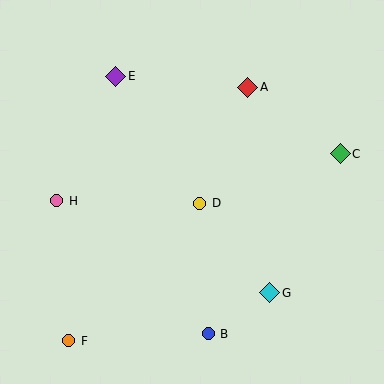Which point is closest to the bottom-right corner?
Point G is closest to the bottom-right corner.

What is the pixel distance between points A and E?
The distance between A and E is 132 pixels.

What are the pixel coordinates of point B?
Point B is at (208, 334).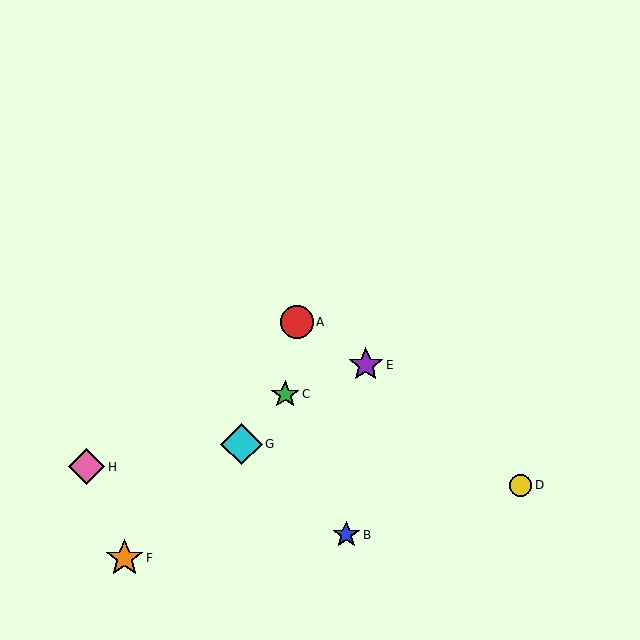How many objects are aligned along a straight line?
3 objects (C, E, H) are aligned along a straight line.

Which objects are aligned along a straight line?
Objects C, E, H are aligned along a straight line.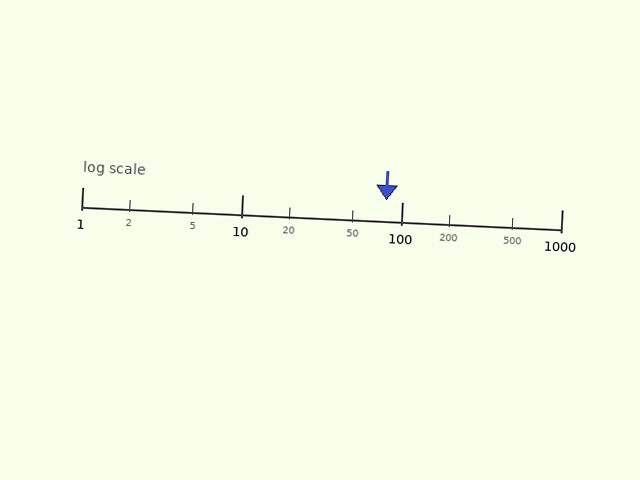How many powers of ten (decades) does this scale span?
The scale spans 3 decades, from 1 to 1000.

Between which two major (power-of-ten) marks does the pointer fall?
The pointer is between 10 and 100.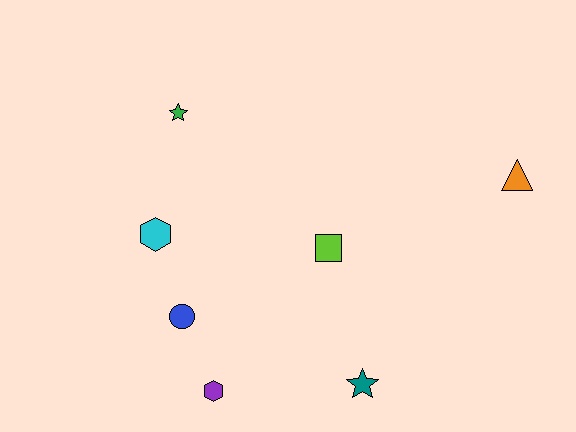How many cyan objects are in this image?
There is 1 cyan object.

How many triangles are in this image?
There is 1 triangle.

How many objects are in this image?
There are 7 objects.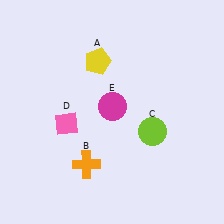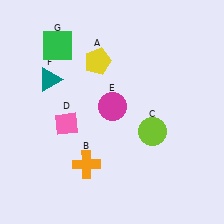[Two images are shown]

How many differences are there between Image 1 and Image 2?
There are 2 differences between the two images.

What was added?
A teal triangle (F), a green square (G) were added in Image 2.